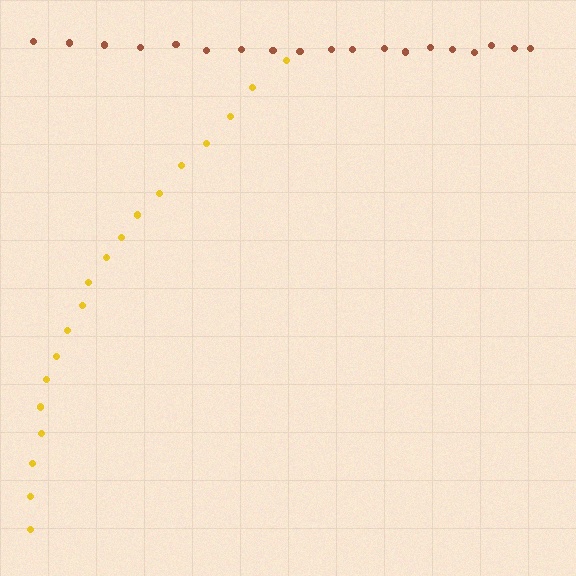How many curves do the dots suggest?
There are 2 distinct paths.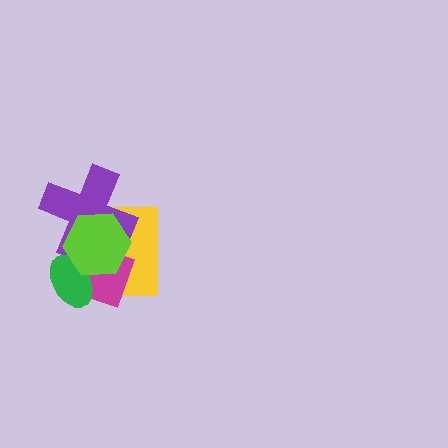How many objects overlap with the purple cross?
3 objects overlap with the purple cross.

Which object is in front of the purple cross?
The lime hexagon is in front of the purple cross.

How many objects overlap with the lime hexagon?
4 objects overlap with the lime hexagon.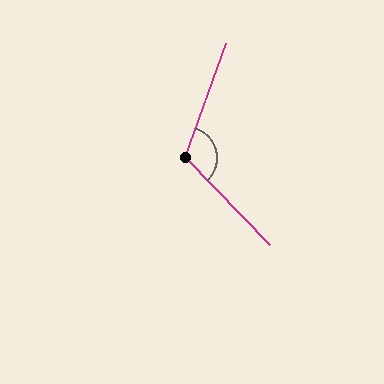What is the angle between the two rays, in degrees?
Approximately 116 degrees.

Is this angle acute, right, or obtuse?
It is obtuse.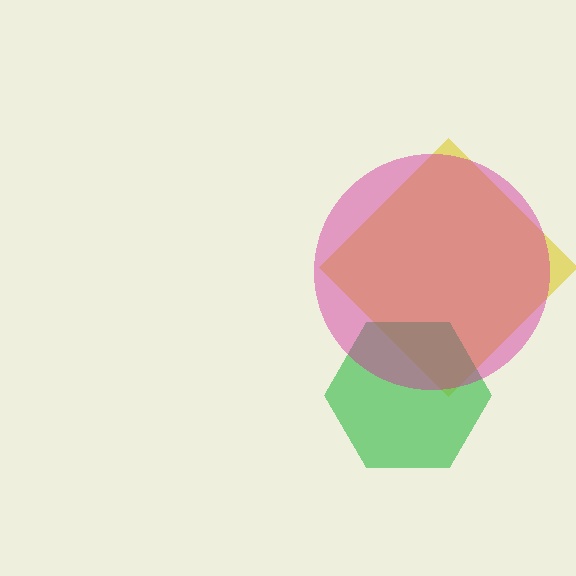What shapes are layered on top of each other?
The layered shapes are: a yellow diamond, a green hexagon, a magenta circle.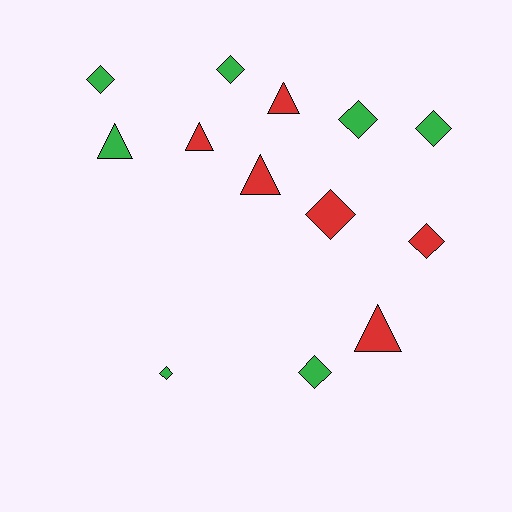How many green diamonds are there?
There are 6 green diamonds.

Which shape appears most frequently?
Diamond, with 8 objects.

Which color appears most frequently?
Green, with 7 objects.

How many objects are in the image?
There are 13 objects.